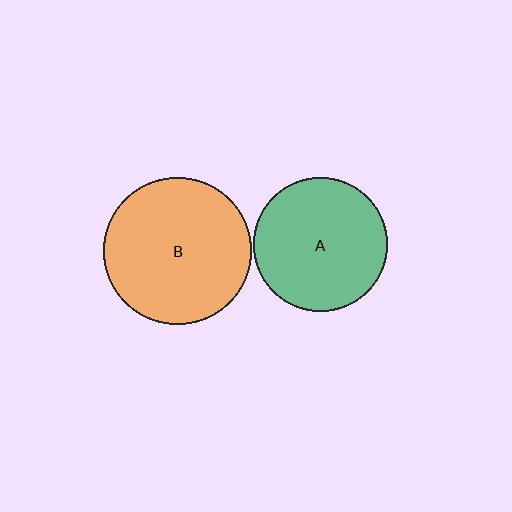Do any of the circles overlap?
No, none of the circles overlap.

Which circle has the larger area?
Circle B (orange).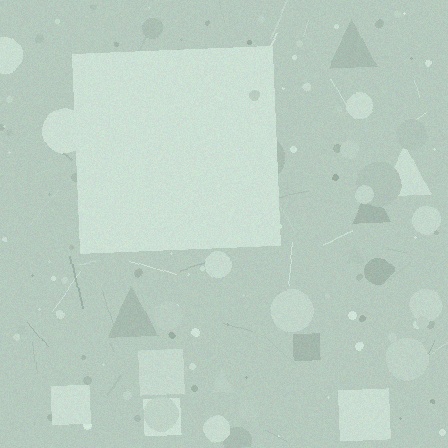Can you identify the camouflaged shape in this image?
The camouflaged shape is a square.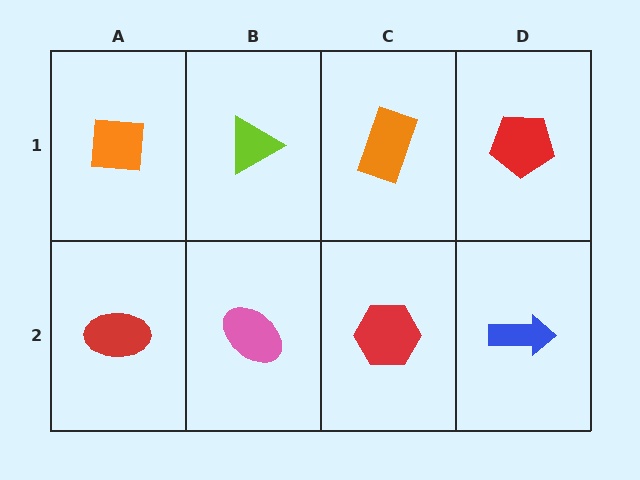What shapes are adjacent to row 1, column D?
A blue arrow (row 2, column D), an orange rectangle (row 1, column C).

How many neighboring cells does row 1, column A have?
2.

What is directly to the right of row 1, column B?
An orange rectangle.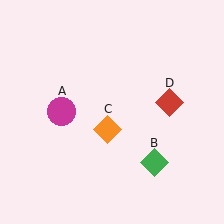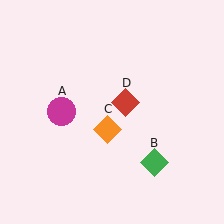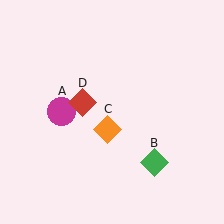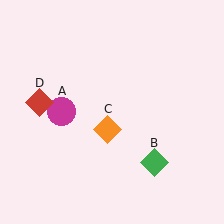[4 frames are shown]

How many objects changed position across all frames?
1 object changed position: red diamond (object D).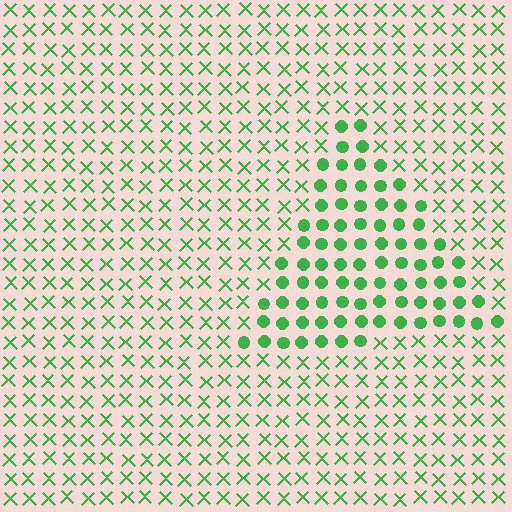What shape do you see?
I see a triangle.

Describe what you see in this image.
The image is filled with small green elements arranged in a uniform grid. A triangle-shaped region contains circles, while the surrounding area contains X marks. The boundary is defined purely by the change in element shape.